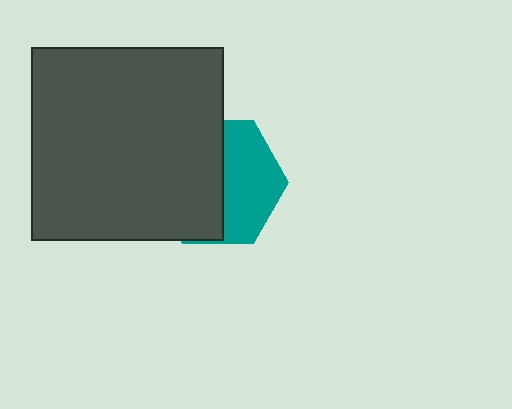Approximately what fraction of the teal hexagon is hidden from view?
Roughly 55% of the teal hexagon is hidden behind the dark gray square.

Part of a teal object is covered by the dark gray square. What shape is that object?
It is a hexagon.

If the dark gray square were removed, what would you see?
You would see the complete teal hexagon.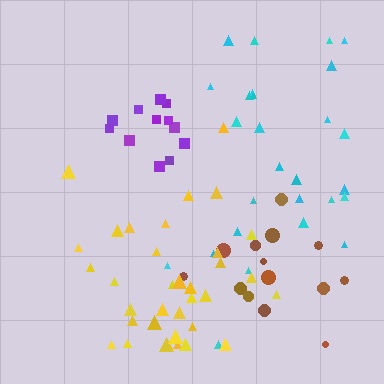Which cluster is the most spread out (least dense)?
Cyan.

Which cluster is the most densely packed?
Purple.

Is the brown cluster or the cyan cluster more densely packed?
Brown.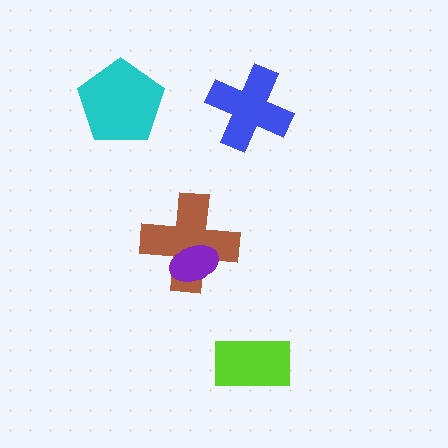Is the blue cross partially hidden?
No, no other shape covers it.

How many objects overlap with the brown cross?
1 object overlaps with the brown cross.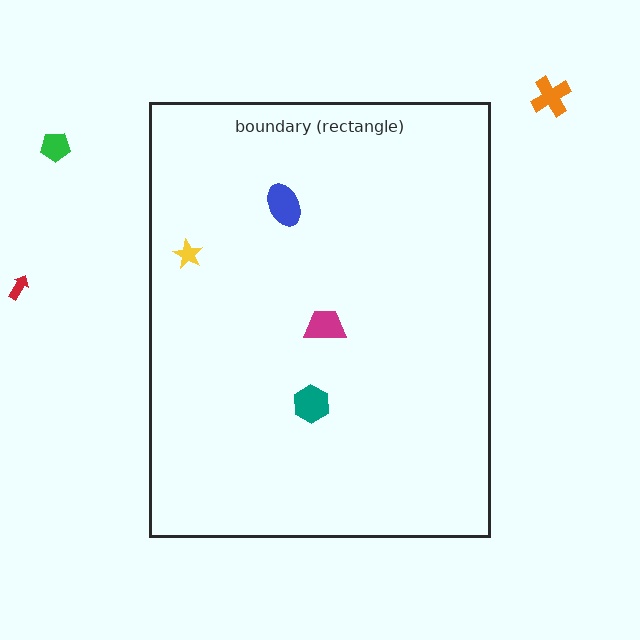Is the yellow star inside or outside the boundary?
Inside.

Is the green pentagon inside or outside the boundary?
Outside.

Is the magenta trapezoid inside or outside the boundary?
Inside.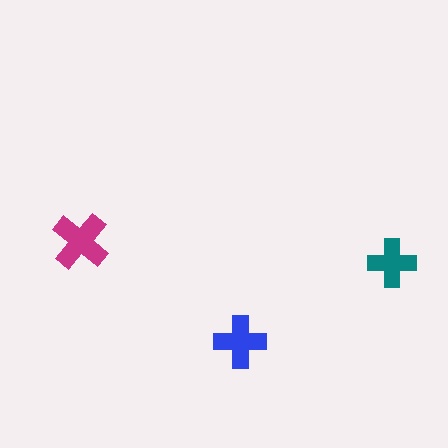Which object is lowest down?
The blue cross is bottommost.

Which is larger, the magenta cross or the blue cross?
The magenta one.